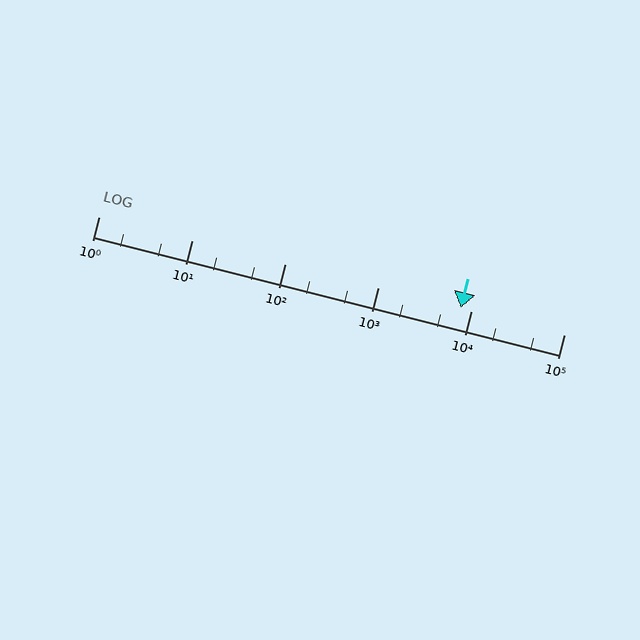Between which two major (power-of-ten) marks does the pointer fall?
The pointer is between 1000 and 10000.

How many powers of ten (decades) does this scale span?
The scale spans 5 decades, from 1 to 100000.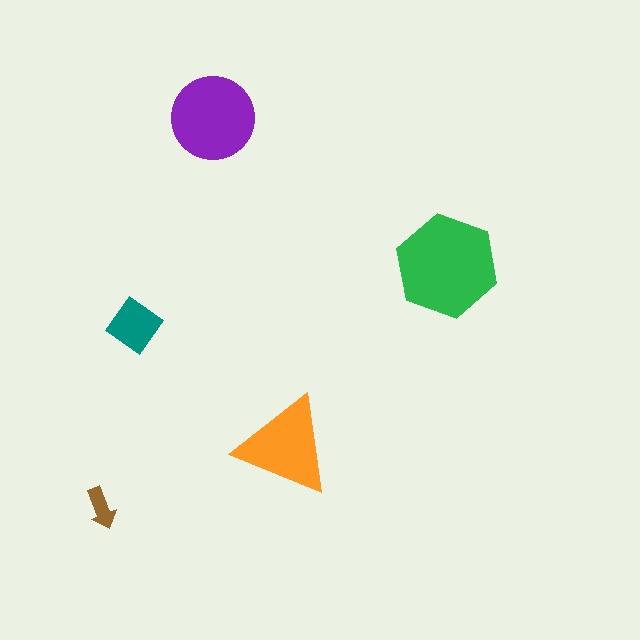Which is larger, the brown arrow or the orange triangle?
The orange triangle.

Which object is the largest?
The green hexagon.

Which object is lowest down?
The brown arrow is bottommost.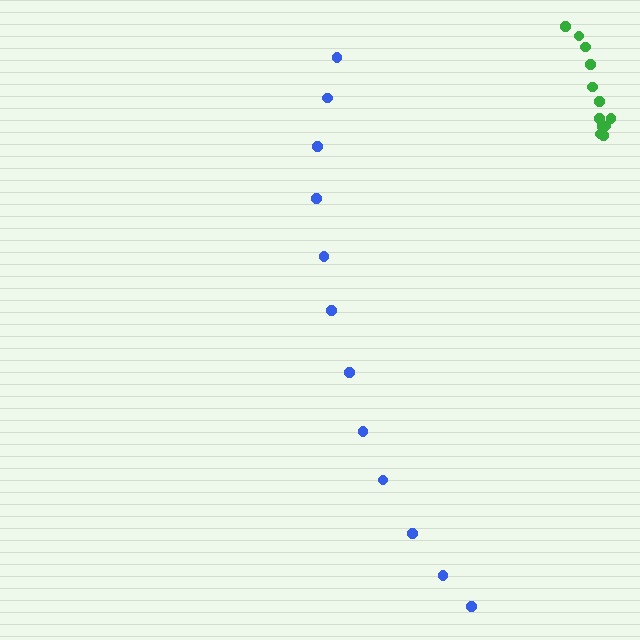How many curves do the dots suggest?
There are 2 distinct paths.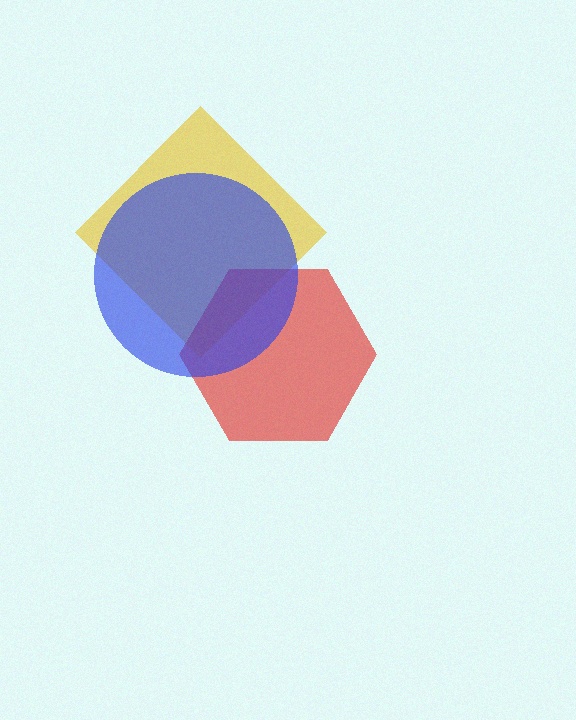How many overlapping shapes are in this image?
There are 3 overlapping shapes in the image.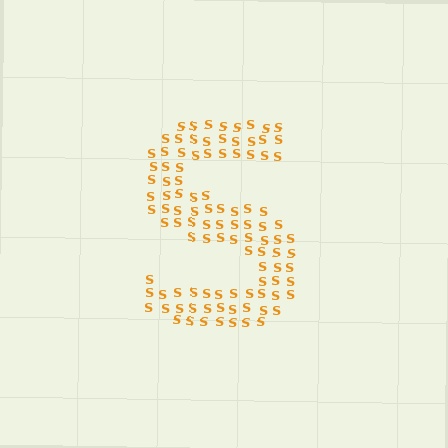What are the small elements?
The small elements are letter S's.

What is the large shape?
The large shape is the letter S.